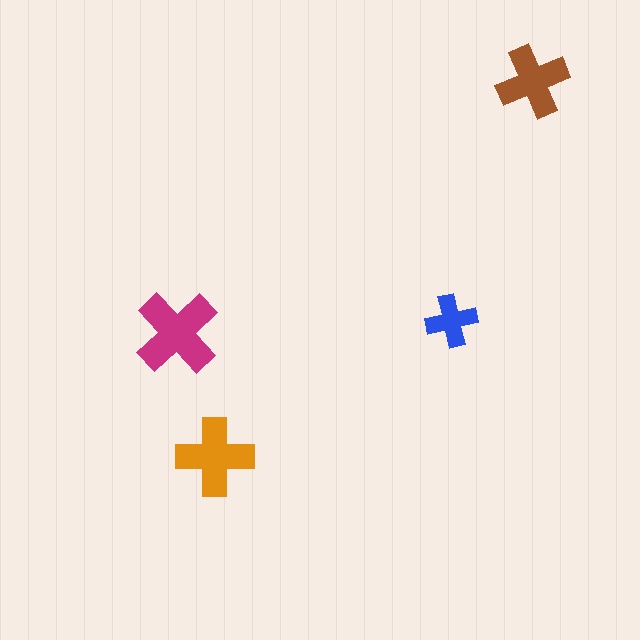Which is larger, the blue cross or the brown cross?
The brown one.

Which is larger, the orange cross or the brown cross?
The orange one.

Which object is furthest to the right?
The brown cross is rightmost.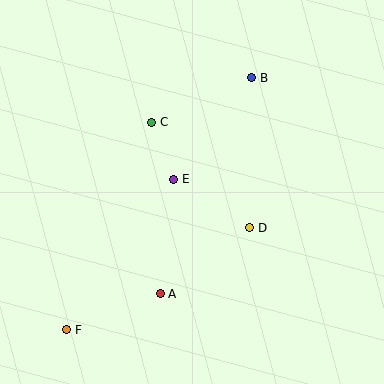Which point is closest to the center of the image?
Point E at (174, 179) is closest to the center.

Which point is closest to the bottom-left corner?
Point F is closest to the bottom-left corner.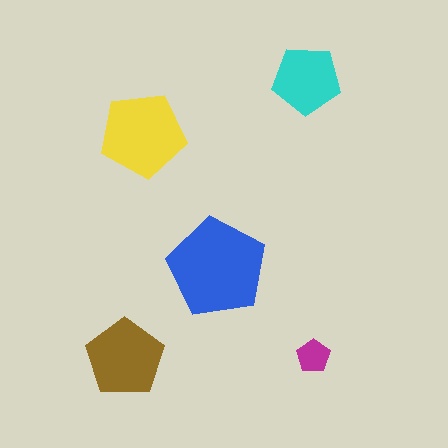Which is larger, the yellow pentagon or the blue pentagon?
The blue one.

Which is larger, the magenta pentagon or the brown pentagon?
The brown one.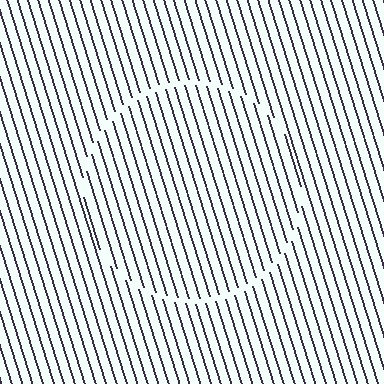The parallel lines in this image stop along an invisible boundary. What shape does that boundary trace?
An illusory circle. The interior of the shape contains the same grating, shifted by half a period — the contour is defined by the phase discontinuity where line-ends from the inner and outer gratings abut.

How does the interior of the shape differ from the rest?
The interior of the shape contains the same grating, shifted by half a period — the contour is defined by the phase discontinuity where line-ends from the inner and outer gratings abut.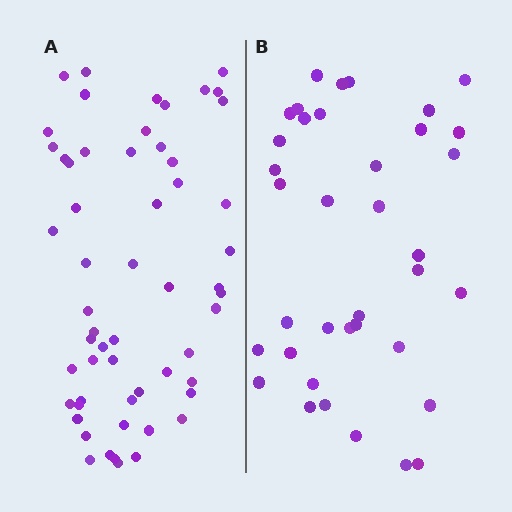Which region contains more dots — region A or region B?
Region A (the left region) has more dots.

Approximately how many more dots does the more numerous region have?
Region A has approximately 20 more dots than region B.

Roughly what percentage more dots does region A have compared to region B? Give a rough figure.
About 55% more.